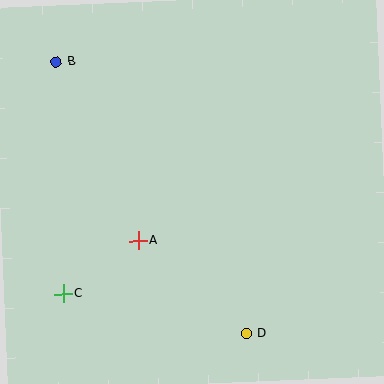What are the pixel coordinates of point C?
Point C is at (64, 294).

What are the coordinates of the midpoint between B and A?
The midpoint between B and A is at (97, 151).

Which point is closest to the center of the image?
Point A at (138, 241) is closest to the center.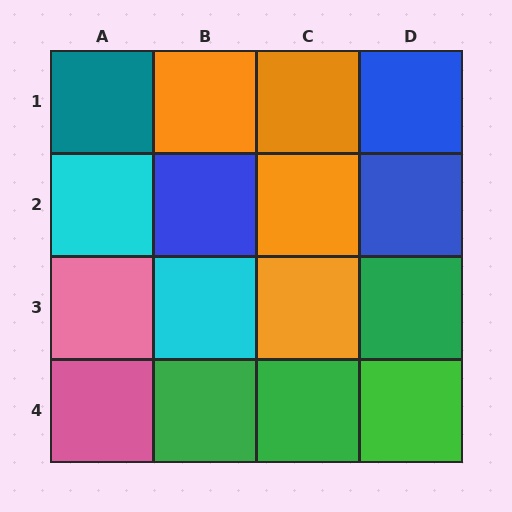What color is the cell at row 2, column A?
Cyan.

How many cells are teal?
1 cell is teal.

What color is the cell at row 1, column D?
Blue.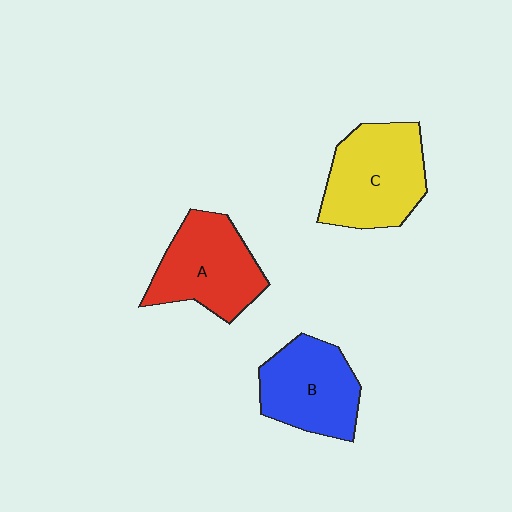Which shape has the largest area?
Shape C (yellow).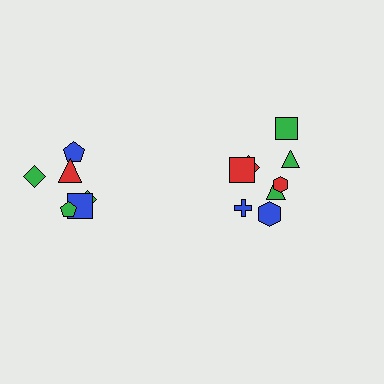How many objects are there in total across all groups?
There are 14 objects.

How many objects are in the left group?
There are 6 objects.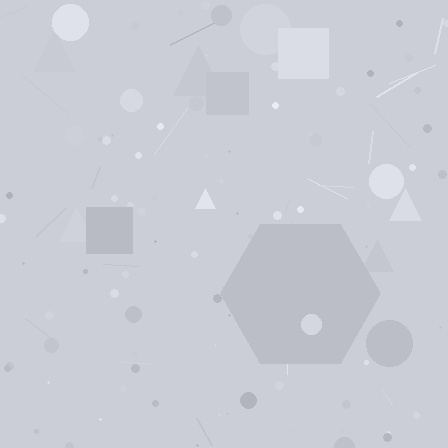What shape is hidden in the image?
A hexagon is hidden in the image.